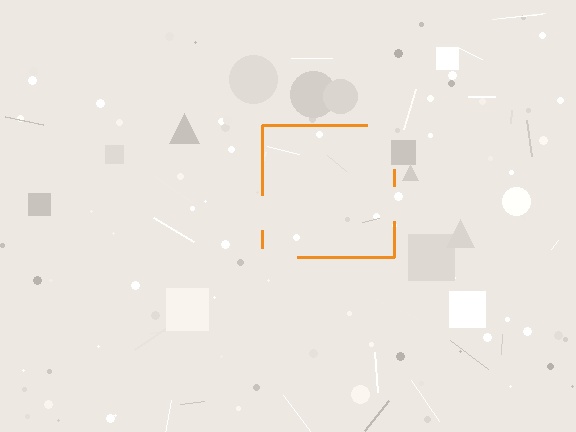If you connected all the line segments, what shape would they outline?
They would outline a square.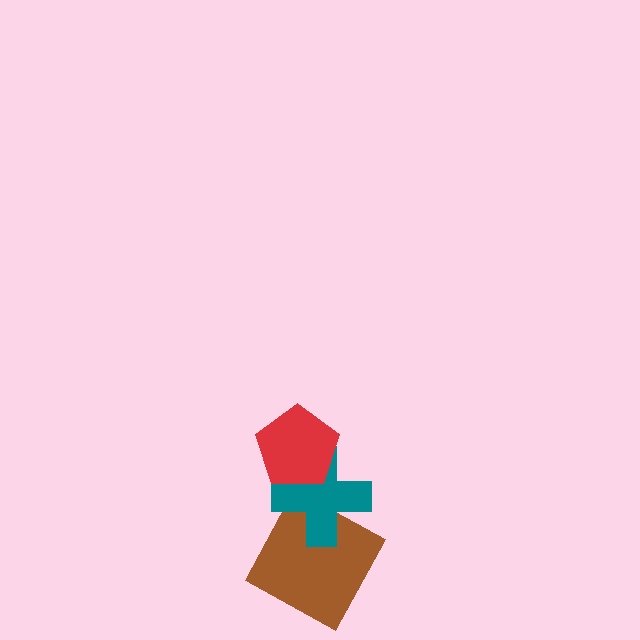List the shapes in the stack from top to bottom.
From top to bottom: the red pentagon, the teal cross, the brown square.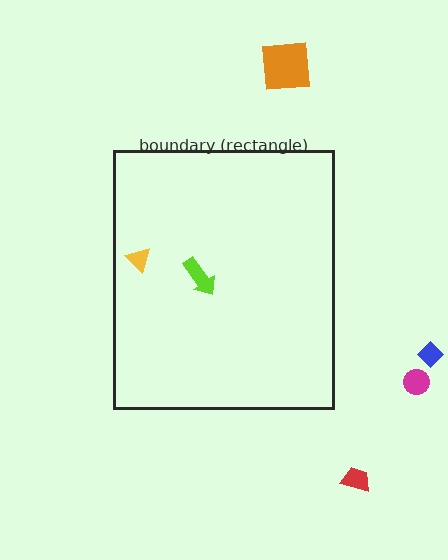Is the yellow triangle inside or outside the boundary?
Inside.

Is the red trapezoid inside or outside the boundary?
Outside.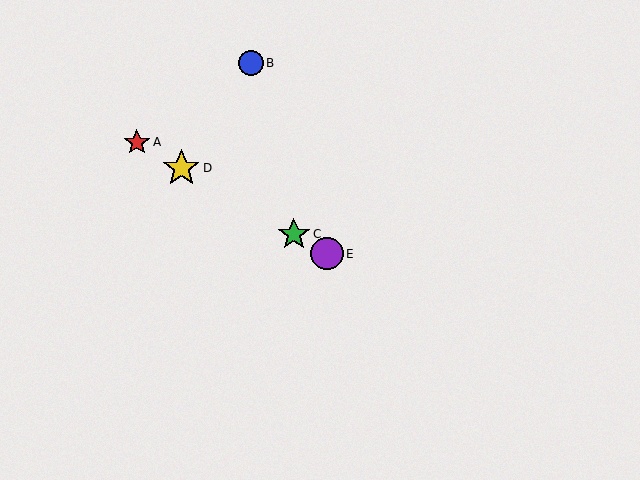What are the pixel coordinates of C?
Object C is at (294, 234).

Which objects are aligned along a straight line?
Objects A, C, D, E are aligned along a straight line.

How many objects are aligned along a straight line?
4 objects (A, C, D, E) are aligned along a straight line.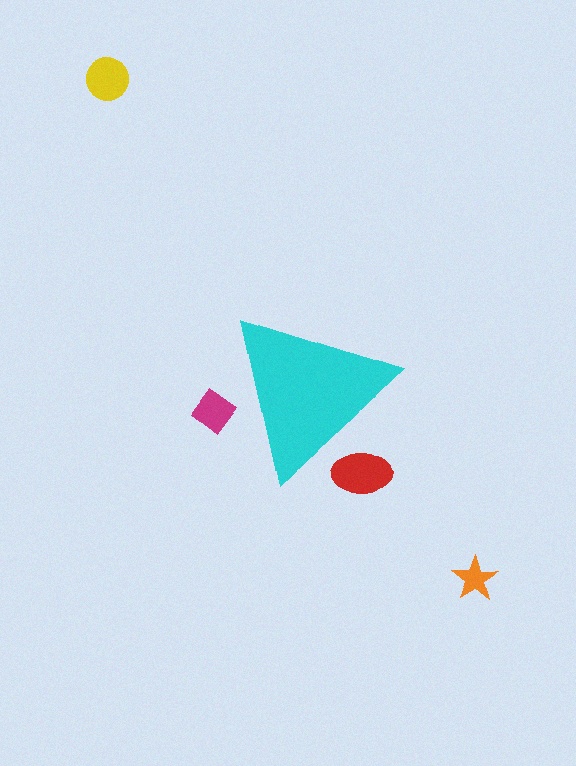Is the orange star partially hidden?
No, the orange star is fully visible.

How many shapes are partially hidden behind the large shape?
2 shapes are partially hidden.